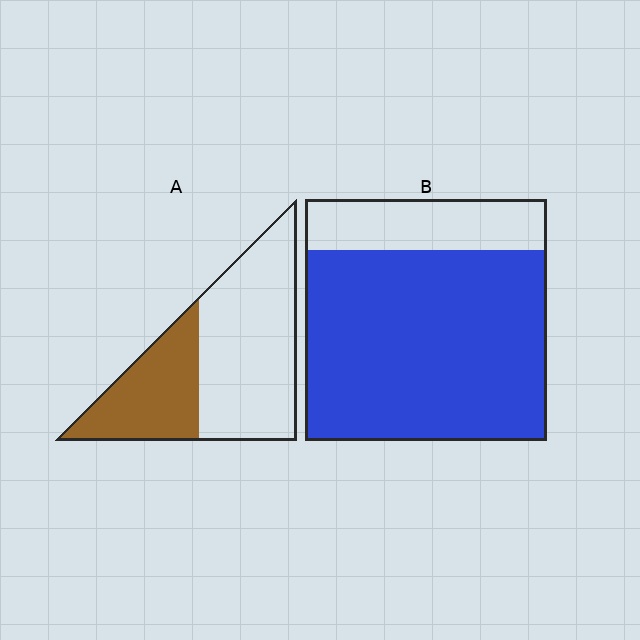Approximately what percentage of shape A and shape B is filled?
A is approximately 35% and B is approximately 80%.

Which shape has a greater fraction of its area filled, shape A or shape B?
Shape B.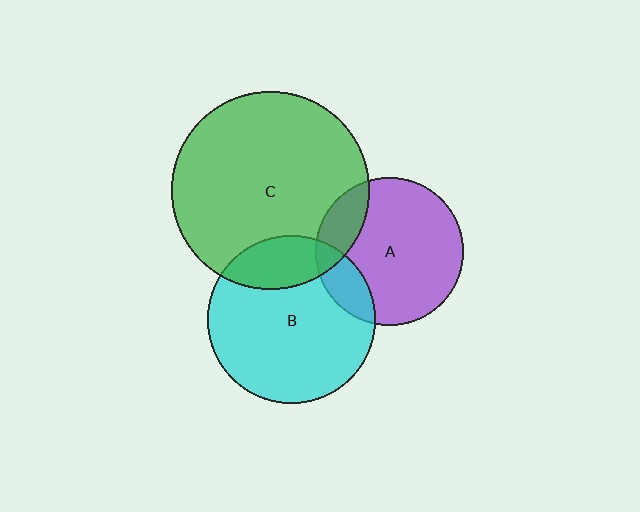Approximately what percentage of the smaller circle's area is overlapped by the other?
Approximately 15%.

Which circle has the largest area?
Circle C (green).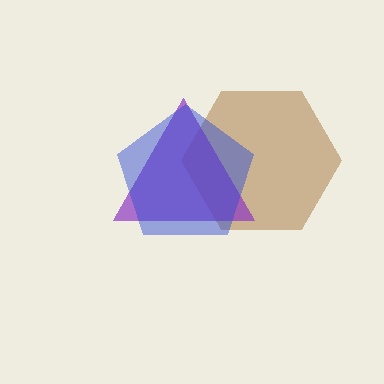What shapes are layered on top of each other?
The layered shapes are: a brown hexagon, a purple triangle, a blue pentagon.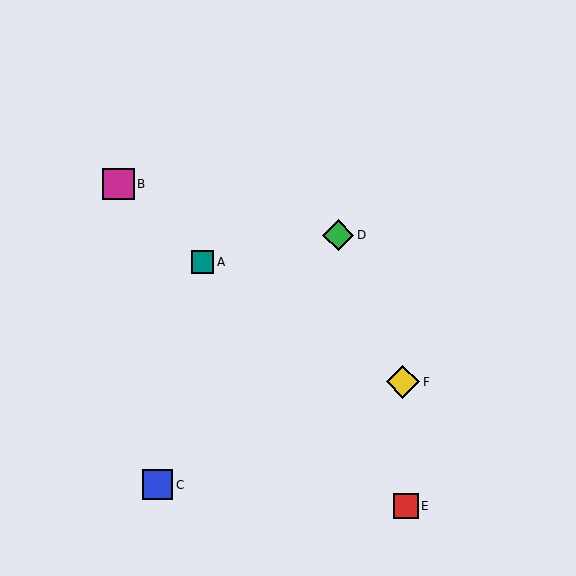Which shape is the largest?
The yellow diamond (labeled F) is the largest.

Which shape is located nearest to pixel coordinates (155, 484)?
The blue square (labeled C) at (158, 485) is nearest to that location.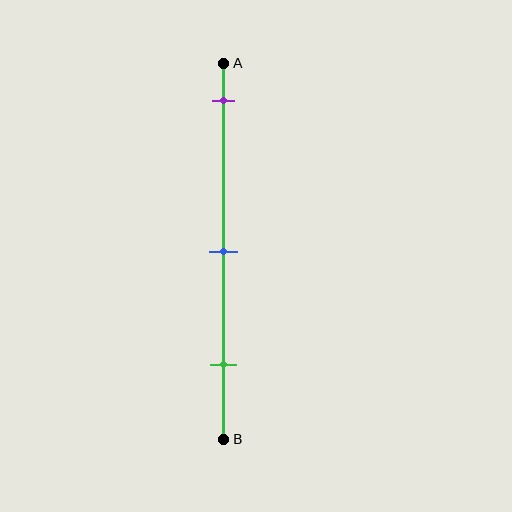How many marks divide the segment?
There are 3 marks dividing the segment.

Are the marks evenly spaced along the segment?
Yes, the marks are approximately evenly spaced.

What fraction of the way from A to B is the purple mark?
The purple mark is approximately 10% (0.1) of the way from A to B.